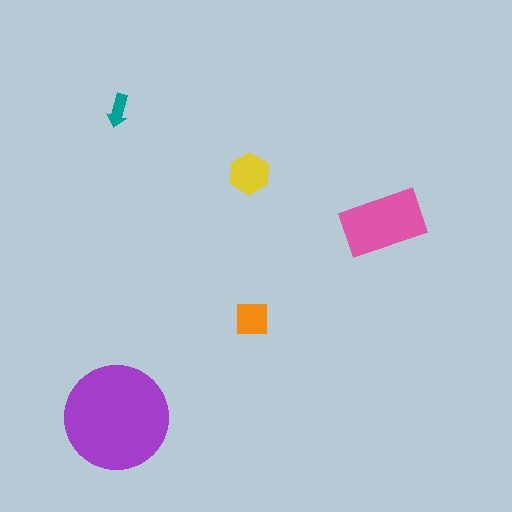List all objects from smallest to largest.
The teal arrow, the orange square, the yellow hexagon, the pink rectangle, the purple circle.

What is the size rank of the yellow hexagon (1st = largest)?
3rd.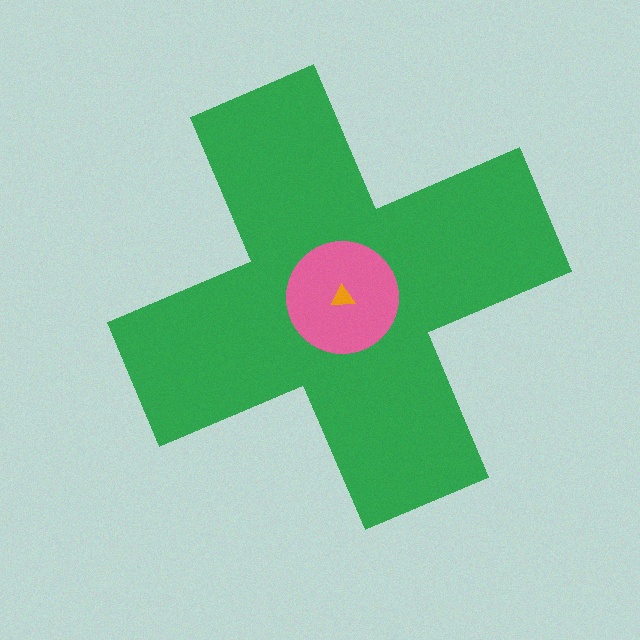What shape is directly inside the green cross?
The pink circle.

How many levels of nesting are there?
3.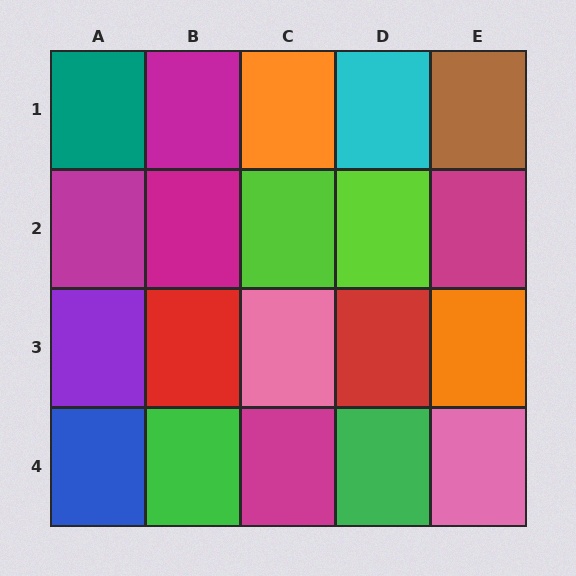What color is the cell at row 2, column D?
Lime.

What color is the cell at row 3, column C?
Pink.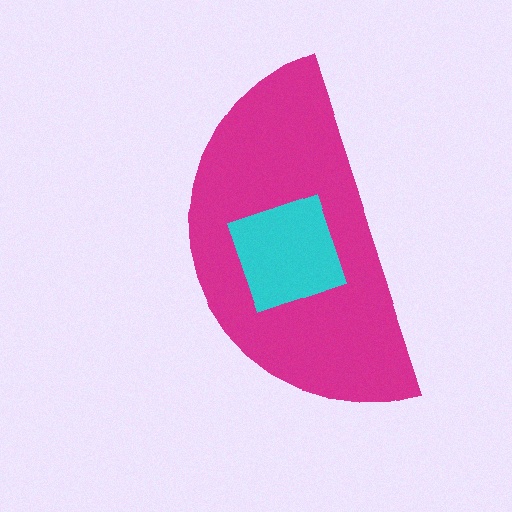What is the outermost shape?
The magenta semicircle.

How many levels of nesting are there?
2.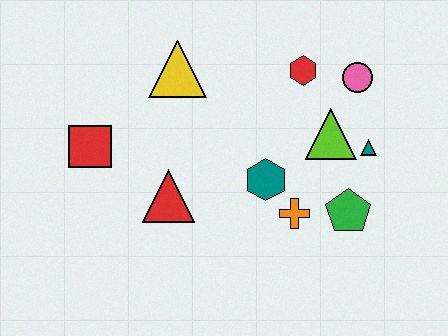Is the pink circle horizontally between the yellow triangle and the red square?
No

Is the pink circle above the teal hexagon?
Yes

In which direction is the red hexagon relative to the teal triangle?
The red hexagon is above the teal triangle.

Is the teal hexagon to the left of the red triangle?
No